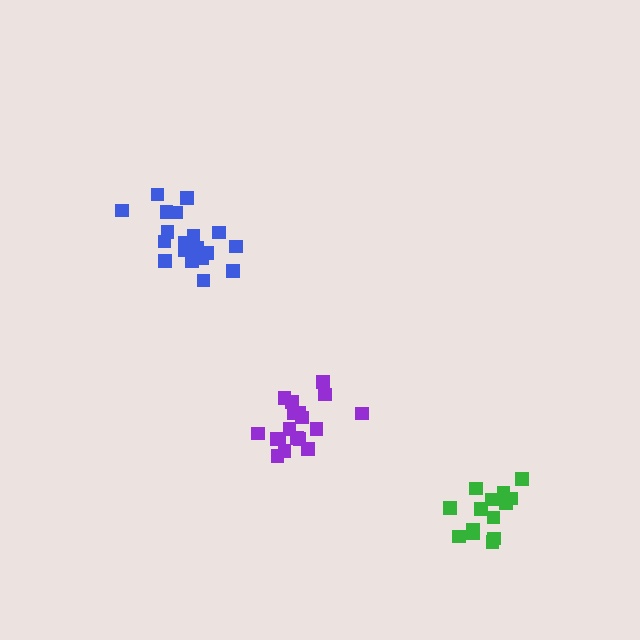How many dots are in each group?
Group 1: 19 dots, Group 2: 15 dots, Group 3: 18 dots (52 total).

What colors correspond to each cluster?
The clusters are colored: blue, green, purple.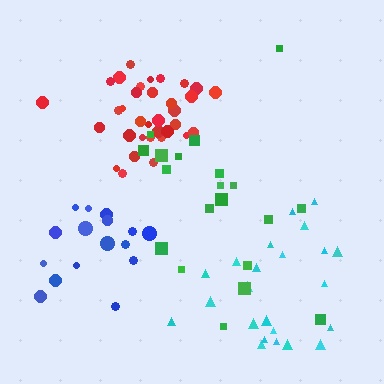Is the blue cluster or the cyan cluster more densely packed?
Blue.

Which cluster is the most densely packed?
Red.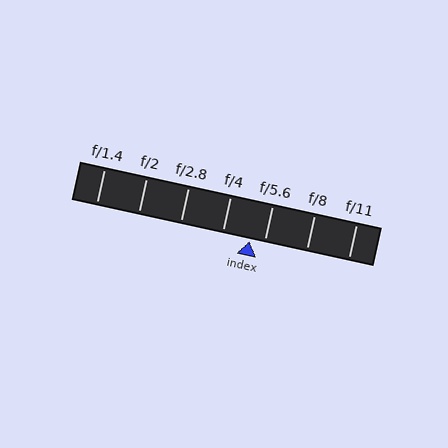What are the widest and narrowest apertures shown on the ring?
The widest aperture shown is f/1.4 and the narrowest is f/11.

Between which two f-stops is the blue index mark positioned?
The index mark is between f/4 and f/5.6.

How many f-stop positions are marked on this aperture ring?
There are 7 f-stop positions marked.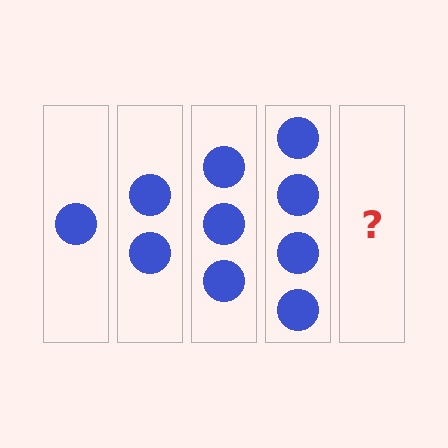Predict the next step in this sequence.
The next step is 5 circles.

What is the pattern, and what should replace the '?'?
The pattern is that each step adds one more circle. The '?' should be 5 circles.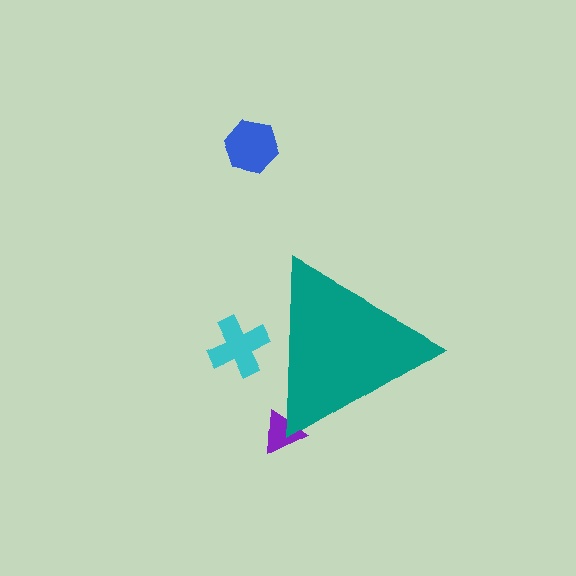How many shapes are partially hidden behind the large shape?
2 shapes are partially hidden.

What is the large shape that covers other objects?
A teal triangle.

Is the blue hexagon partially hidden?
No, the blue hexagon is fully visible.